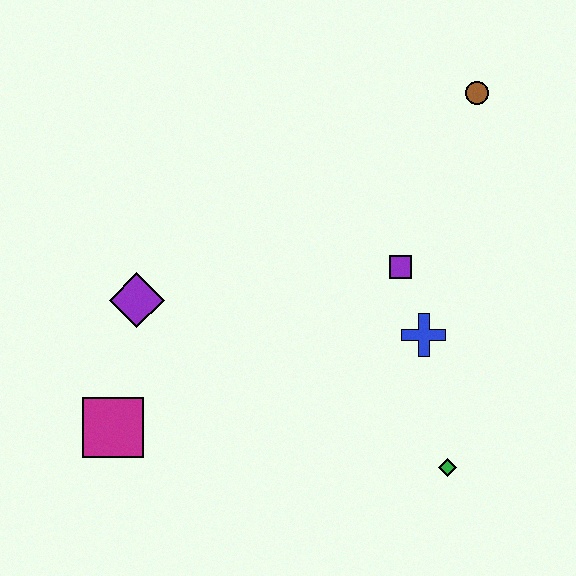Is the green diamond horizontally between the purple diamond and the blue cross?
No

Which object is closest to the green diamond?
The blue cross is closest to the green diamond.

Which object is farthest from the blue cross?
The magenta square is farthest from the blue cross.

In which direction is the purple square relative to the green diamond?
The purple square is above the green diamond.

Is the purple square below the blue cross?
No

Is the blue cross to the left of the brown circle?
Yes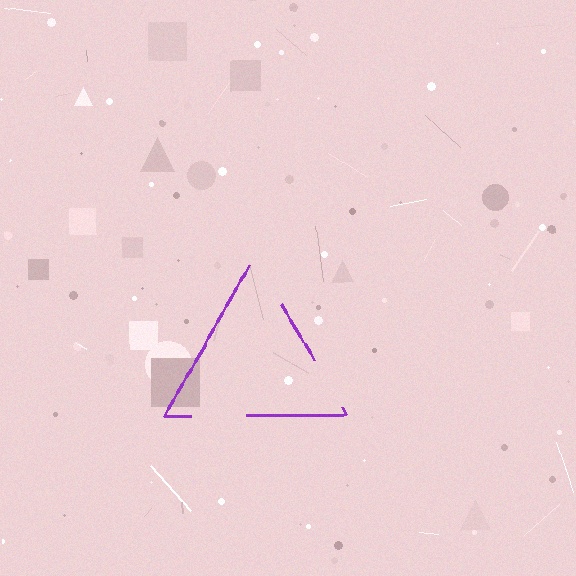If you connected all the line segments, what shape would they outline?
They would outline a triangle.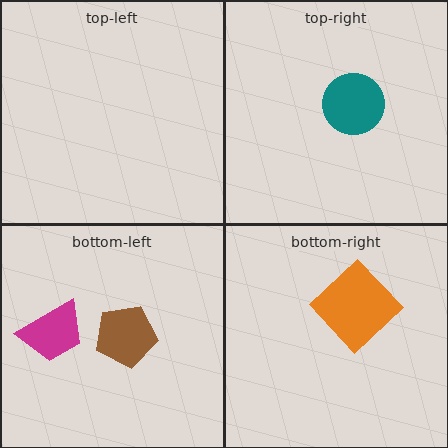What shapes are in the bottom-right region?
The orange diamond.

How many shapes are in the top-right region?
1.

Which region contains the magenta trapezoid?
The bottom-left region.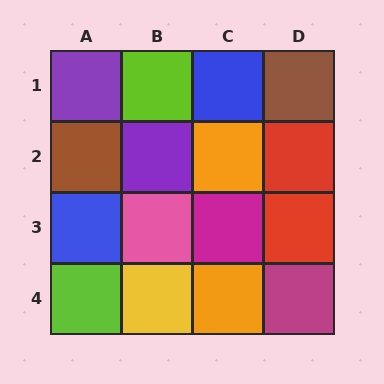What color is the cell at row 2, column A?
Brown.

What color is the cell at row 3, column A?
Blue.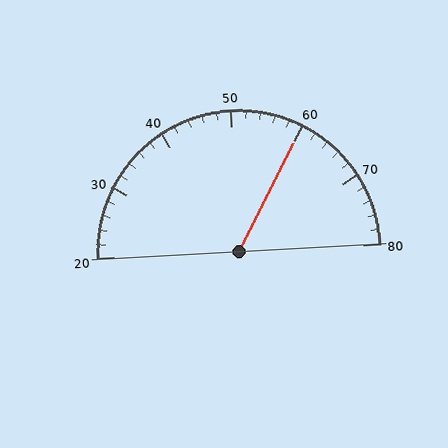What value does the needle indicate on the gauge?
The needle indicates approximately 60.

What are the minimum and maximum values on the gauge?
The gauge ranges from 20 to 80.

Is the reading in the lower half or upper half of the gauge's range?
The reading is in the upper half of the range (20 to 80).